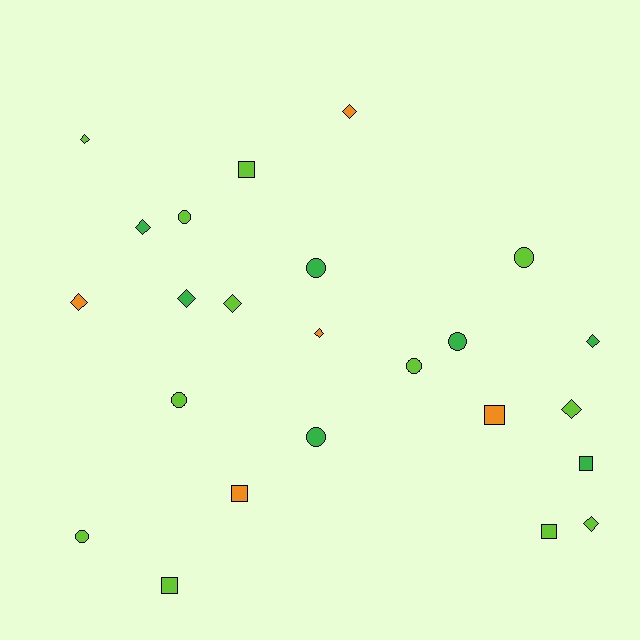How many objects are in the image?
There are 24 objects.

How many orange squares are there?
There are 2 orange squares.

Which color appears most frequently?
Lime, with 12 objects.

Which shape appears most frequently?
Diamond, with 10 objects.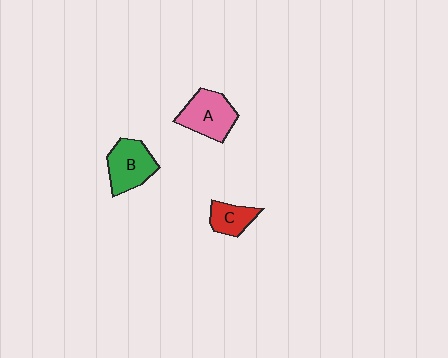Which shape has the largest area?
Shape A (pink).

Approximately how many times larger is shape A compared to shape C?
Approximately 1.6 times.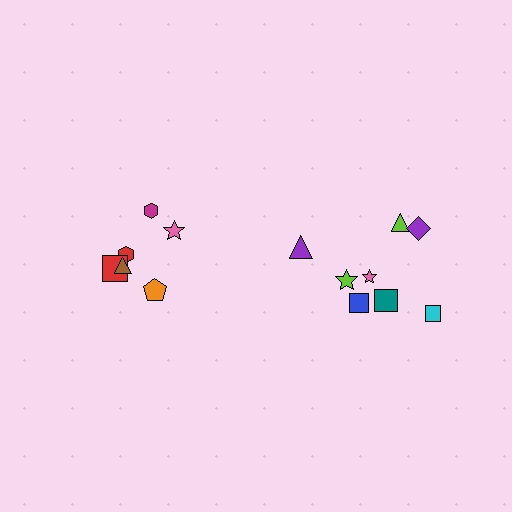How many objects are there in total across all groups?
There are 14 objects.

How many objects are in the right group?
There are 8 objects.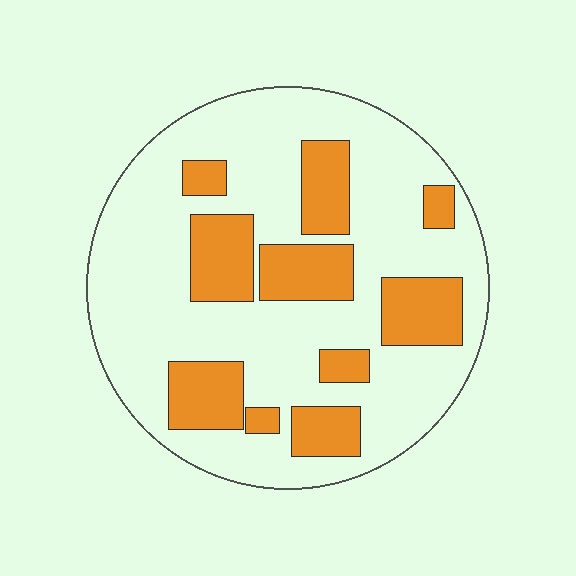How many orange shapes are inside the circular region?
10.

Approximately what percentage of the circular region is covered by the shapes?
Approximately 30%.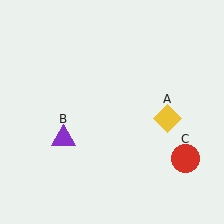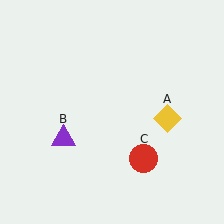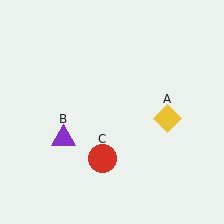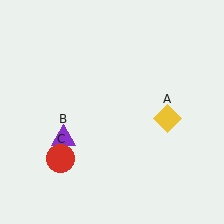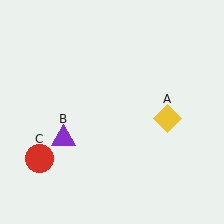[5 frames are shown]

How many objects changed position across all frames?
1 object changed position: red circle (object C).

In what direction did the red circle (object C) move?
The red circle (object C) moved left.